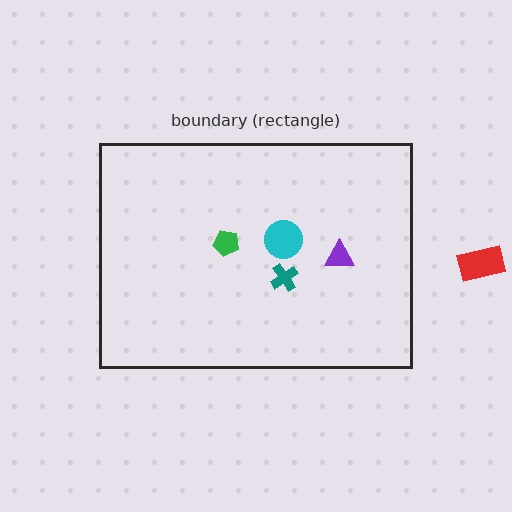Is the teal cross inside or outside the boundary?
Inside.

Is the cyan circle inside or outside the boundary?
Inside.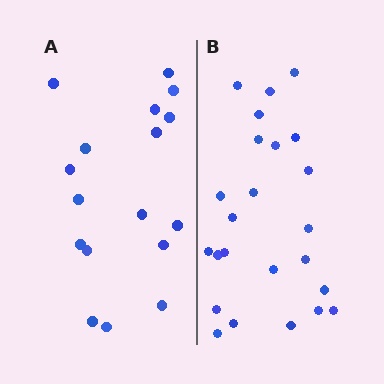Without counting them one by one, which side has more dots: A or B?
Region B (the right region) has more dots.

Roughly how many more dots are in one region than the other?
Region B has roughly 8 or so more dots than region A.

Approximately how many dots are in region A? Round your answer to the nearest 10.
About 20 dots. (The exact count is 17, which rounds to 20.)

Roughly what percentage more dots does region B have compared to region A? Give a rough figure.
About 40% more.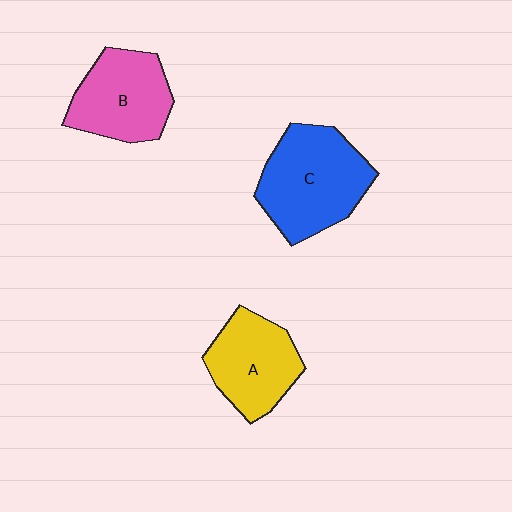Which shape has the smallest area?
Shape A (yellow).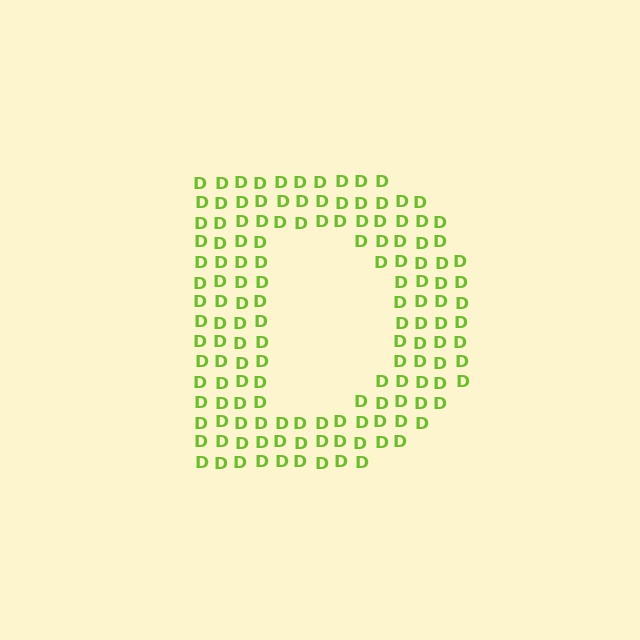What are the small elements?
The small elements are letter D's.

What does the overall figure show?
The overall figure shows the letter D.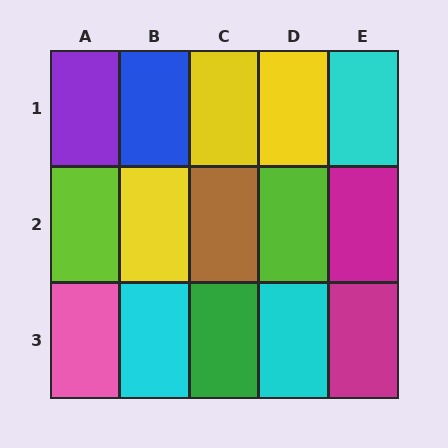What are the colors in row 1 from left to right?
Purple, blue, yellow, yellow, cyan.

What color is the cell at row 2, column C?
Brown.